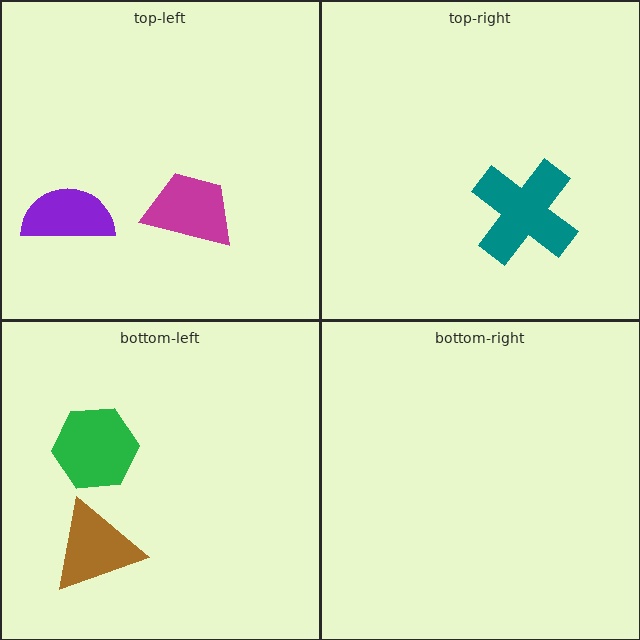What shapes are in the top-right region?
The teal cross.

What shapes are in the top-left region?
The purple semicircle, the magenta trapezoid.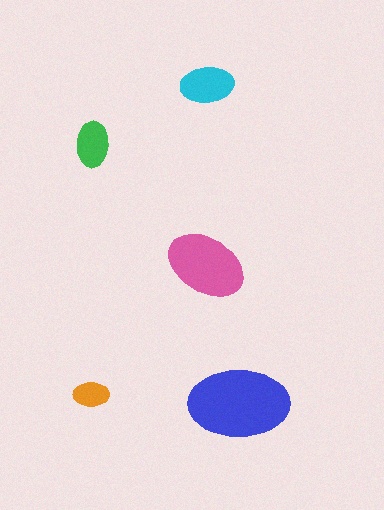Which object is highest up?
The cyan ellipse is topmost.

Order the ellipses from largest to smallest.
the blue one, the pink one, the cyan one, the green one, the orange one.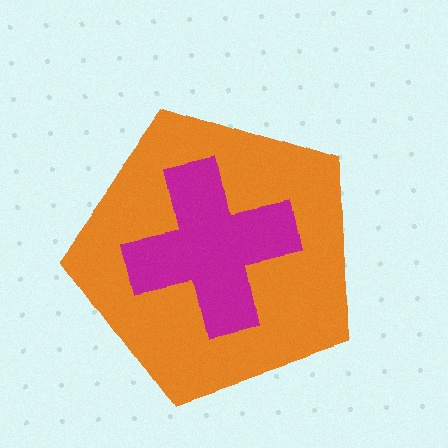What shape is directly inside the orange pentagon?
The magenta cross.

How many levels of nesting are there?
2.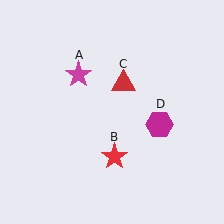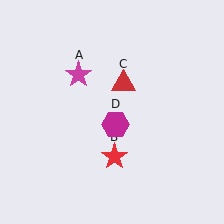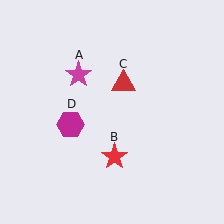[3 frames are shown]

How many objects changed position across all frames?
1 object changed position: magenta hexagon (object D).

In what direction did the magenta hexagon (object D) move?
The magenta hexagon (object D) moved left.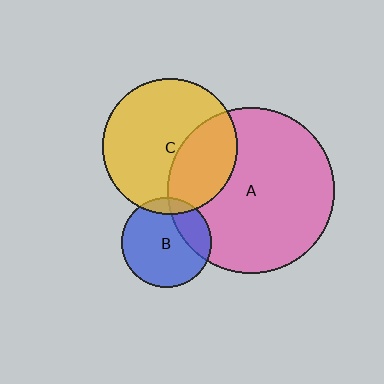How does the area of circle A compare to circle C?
Approximately 1.5 times.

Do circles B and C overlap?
Yes.